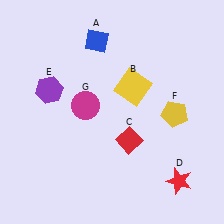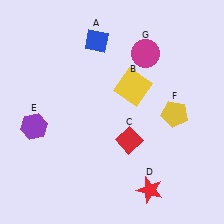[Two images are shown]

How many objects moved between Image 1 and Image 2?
3 objects moved between the two images.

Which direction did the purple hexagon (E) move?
The purple hexagon (E) moved down.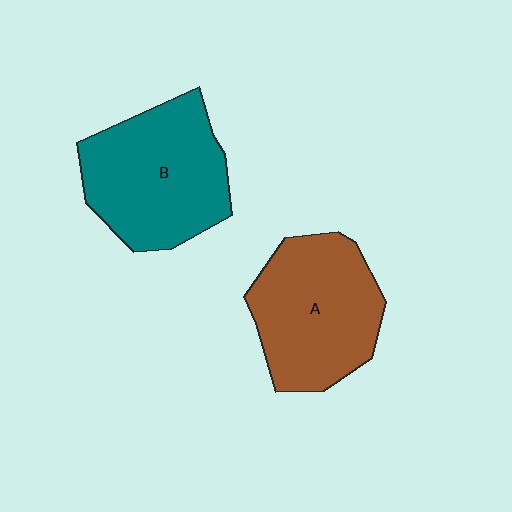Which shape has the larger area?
Shape B (teal).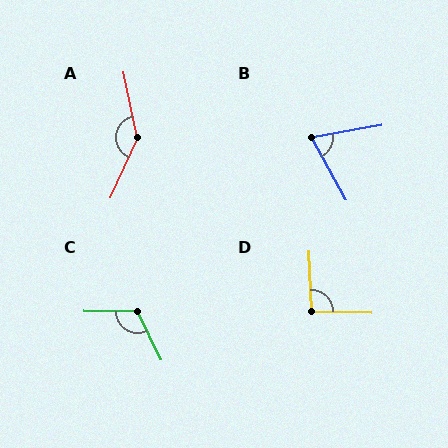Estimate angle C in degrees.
Approximately 116 degrees.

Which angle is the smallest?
B, at approximately 72 degrees.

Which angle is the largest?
A, at approximately 144 degrees.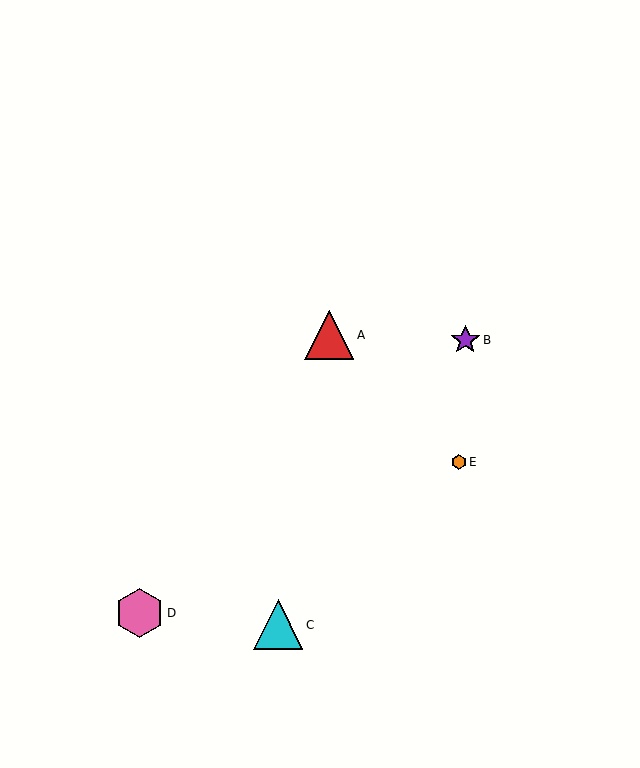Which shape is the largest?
The cyan triangle (labeled C) is the largest.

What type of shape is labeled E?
Shape E is an orange hexagon.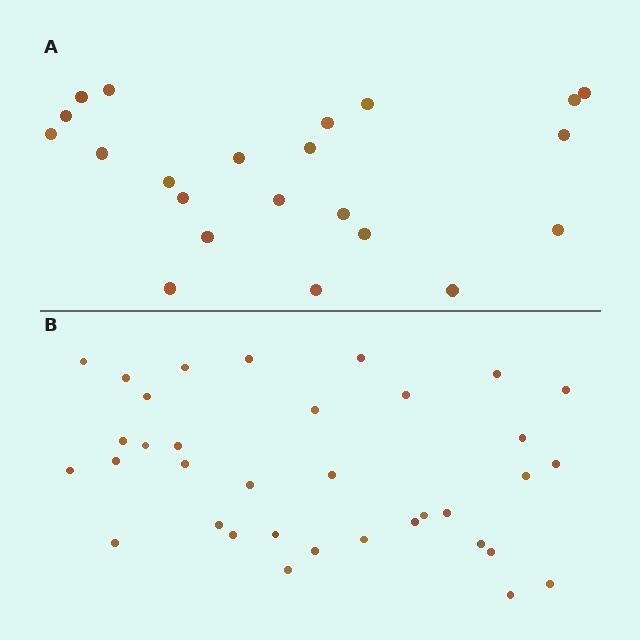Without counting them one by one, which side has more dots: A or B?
Region B (the bottom region) has more dots.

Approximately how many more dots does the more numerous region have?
Region B has approximately 15 more dots than region A.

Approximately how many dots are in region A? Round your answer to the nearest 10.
About 20 dots. (The exact count is 22, which rounds to 20.)